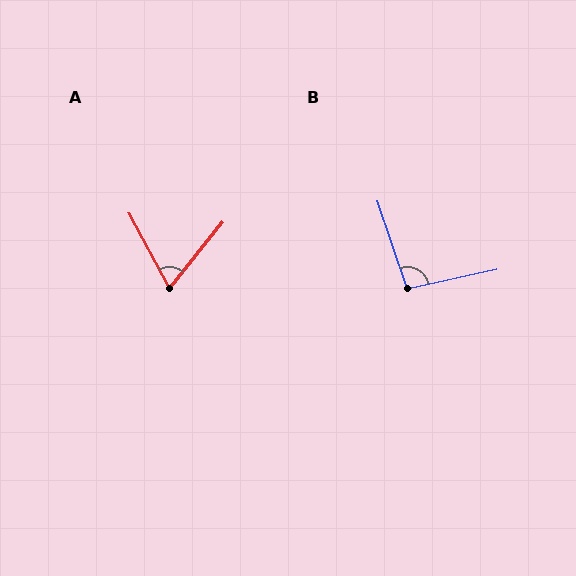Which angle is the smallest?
A, at approximately 67 degrees.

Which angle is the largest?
B, at approximately 96 degrees.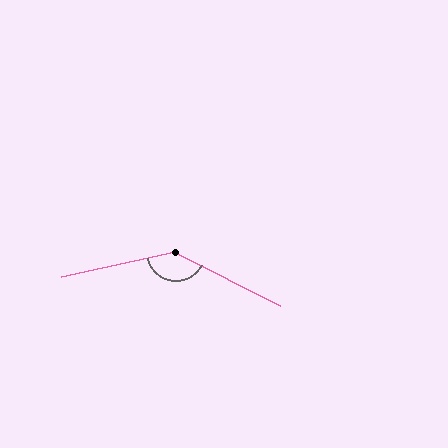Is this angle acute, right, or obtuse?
It is obtuse.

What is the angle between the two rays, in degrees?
Approximately 140 degrees.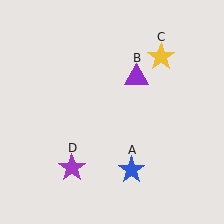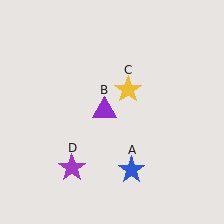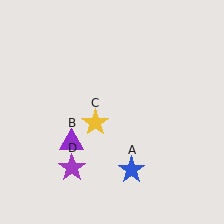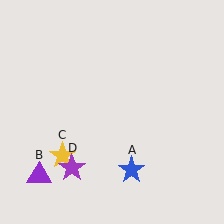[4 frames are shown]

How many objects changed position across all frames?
2 objects changed position: purple triangle (object B), yellow star (object C).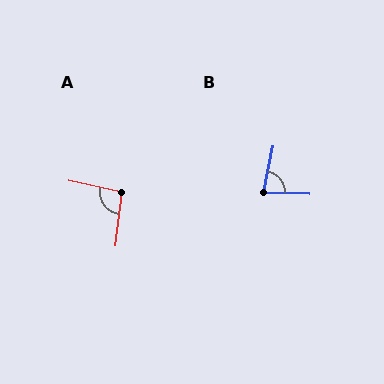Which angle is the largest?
A, at approximately 95 degrees.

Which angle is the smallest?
B, at approximately 80 degrees.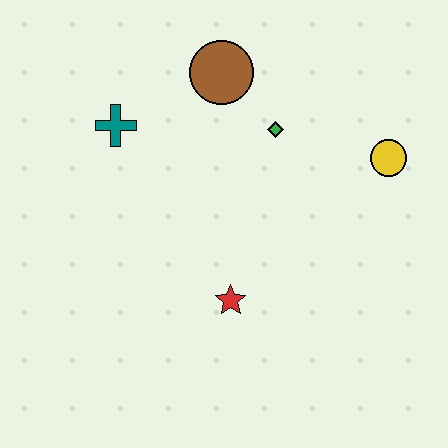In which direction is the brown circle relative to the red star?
The brown circle is above the red star.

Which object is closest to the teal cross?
The brown circle is closest to the teal cross.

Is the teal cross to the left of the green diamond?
Yes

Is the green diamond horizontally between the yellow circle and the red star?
Yes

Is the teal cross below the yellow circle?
No